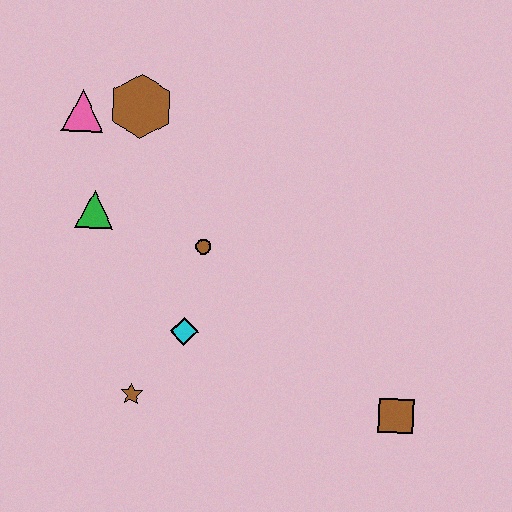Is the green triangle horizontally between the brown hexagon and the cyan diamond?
No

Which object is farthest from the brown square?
The pink triangle is farthest from the brown square.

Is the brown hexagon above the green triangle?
Yes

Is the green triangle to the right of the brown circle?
No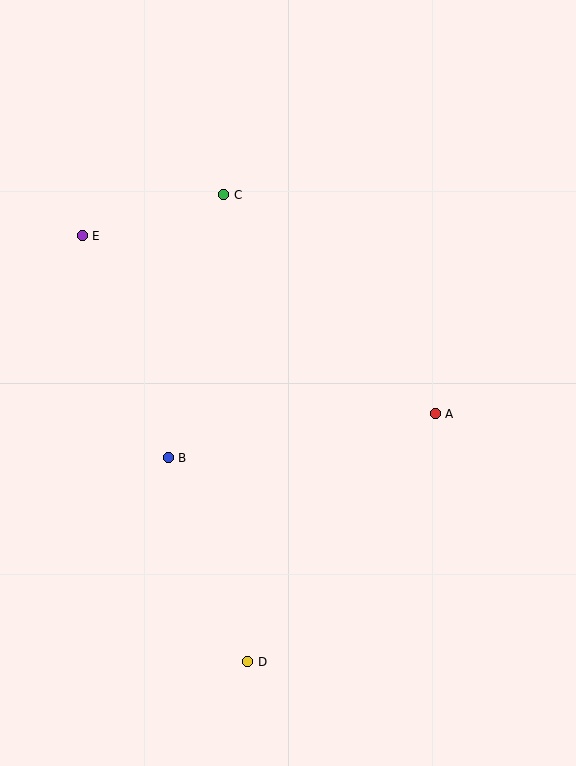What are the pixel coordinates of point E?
Point E is at (82, 236).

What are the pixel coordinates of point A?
Point A is at (435, 414).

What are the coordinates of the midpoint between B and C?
The midpoint between B and C is at (196, 326).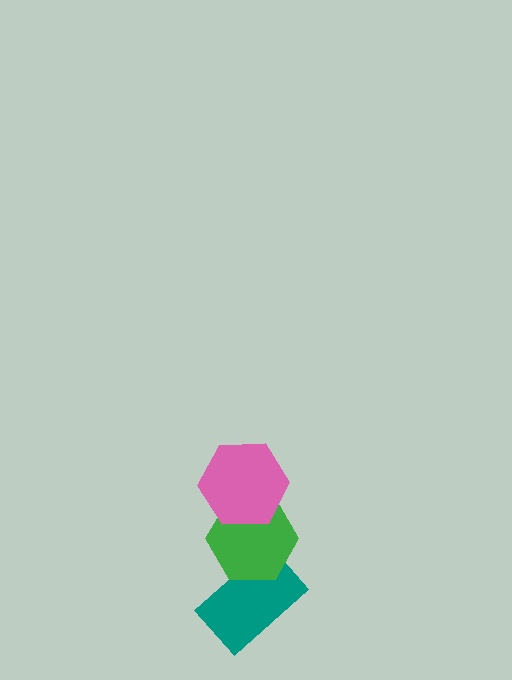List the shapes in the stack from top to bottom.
From top to bottom: the pink hexagon, the green hexagon, the teal rectangle.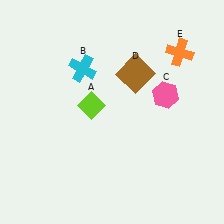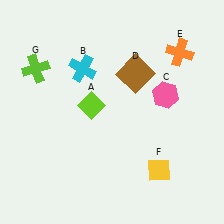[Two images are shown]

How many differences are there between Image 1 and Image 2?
There are 2 differences between the two images.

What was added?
A yellow diamond (F), a lime cross (G) were added in Image 2.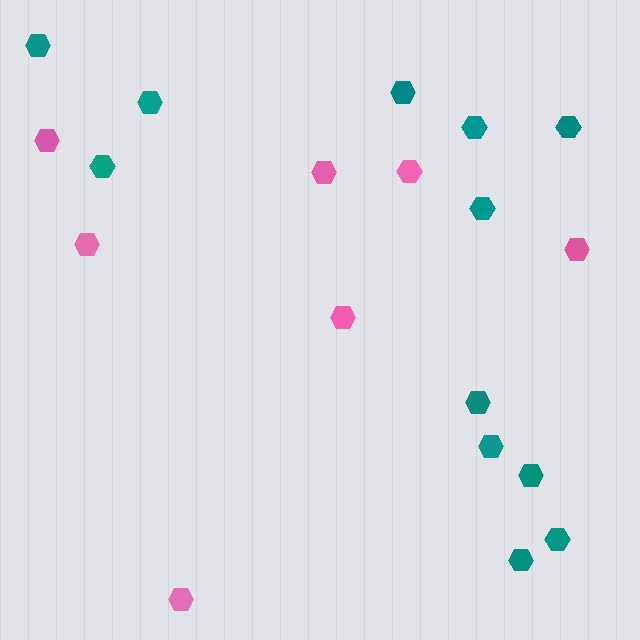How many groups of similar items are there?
There are 2 groups: one group of teal hexagons (12) and one group of pink hexagons (7).